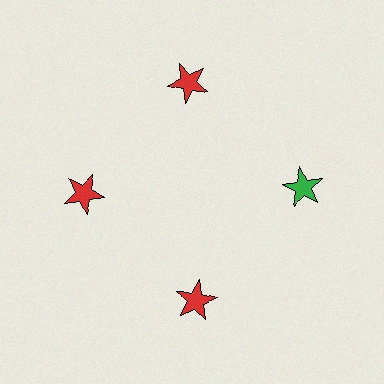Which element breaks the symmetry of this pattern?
The green star at roughly the 3 o'clock position breaks the symmetry. All other shapes are red stars.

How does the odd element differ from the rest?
It has a different color: green instead of red.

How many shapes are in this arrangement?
There are 4 shapes arranged in a ring pattern.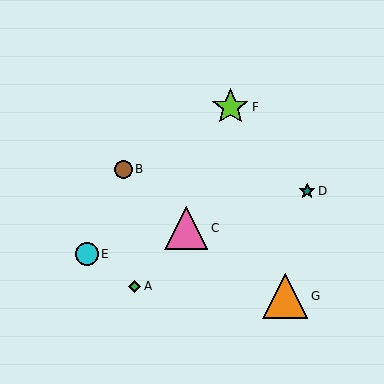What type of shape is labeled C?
Shape C is a pink triangle.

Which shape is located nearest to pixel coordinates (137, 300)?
The green diamond (labeled A) at (135, 286) is nearest to that location.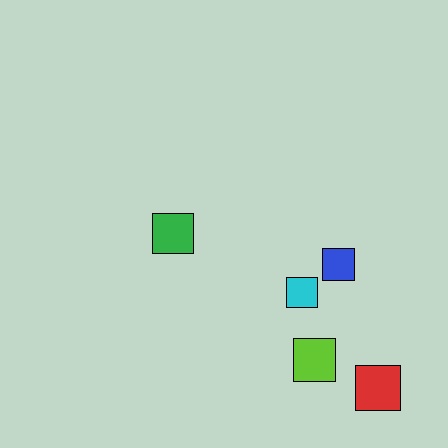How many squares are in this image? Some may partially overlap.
There are 5 squares.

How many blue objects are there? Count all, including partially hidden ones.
There is 1 blue object.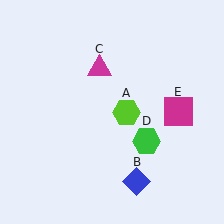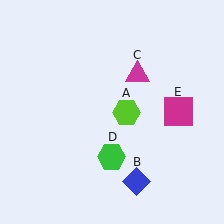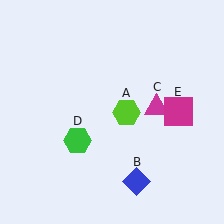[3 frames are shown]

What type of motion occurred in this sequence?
The magenta triangle (object C), green hexagon (object D) rotated clockwise around the center of the scene.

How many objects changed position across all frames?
2 objects changed position: magenta triangle (object C), green hexagon (object D).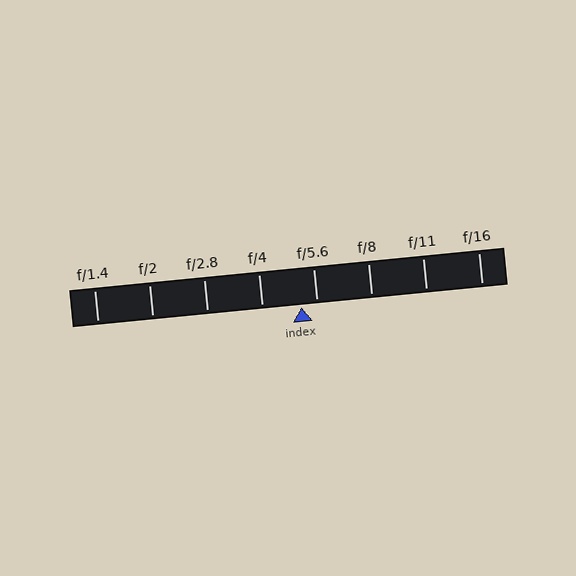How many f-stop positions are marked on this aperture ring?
There are 8 f-stop positions marked.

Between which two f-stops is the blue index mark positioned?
The index mark is between f/4 and f/5.6.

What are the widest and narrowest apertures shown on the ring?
The widest aperture shown is f/1.4 and the narrowest is f/16.